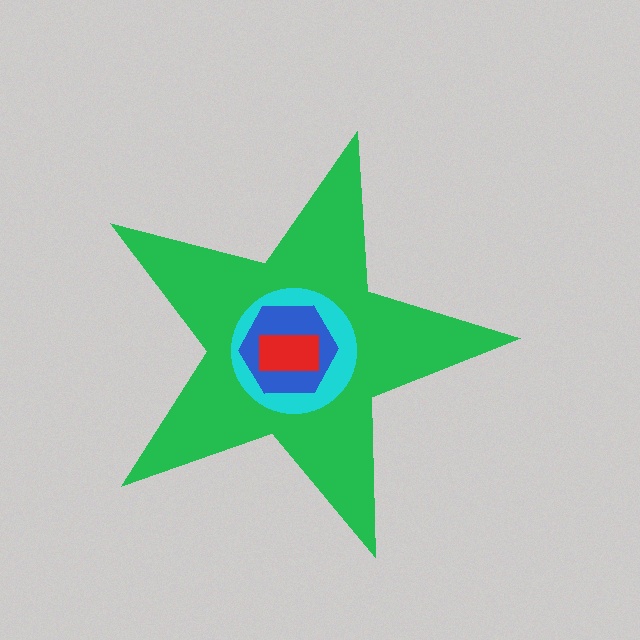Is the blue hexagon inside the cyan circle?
Yes.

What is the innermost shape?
The red rectangle.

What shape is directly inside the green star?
The cyan circle.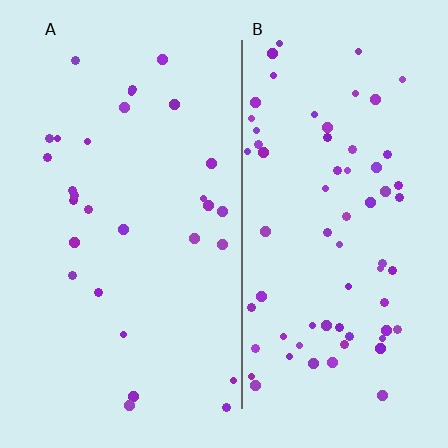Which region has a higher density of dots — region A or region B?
B (the right).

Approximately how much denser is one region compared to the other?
Approximately 2.3× — region B over region A.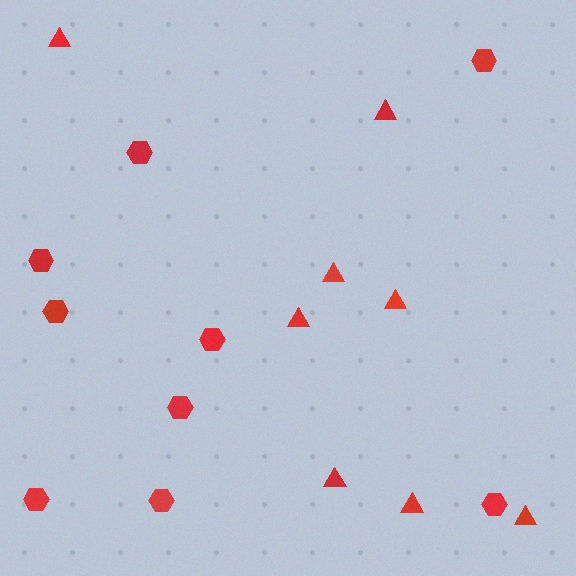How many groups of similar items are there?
There are 2 groups: one group of triangles (8) and one group of hexagons (9).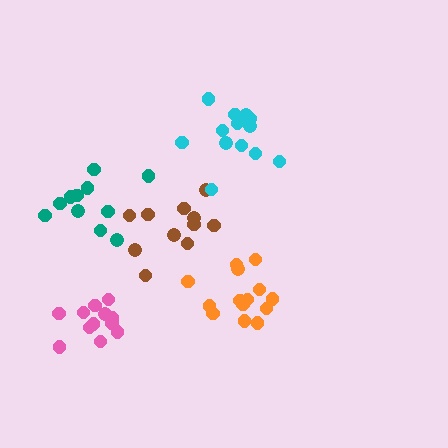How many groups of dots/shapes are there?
There are 5 groups.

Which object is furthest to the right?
The orange cluster is rightmost.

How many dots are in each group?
Group 1: 14 dots, Group 2: 11 dots, Group 3: 12 dots, Group 4: 11 dots, Group 5: 13 dots (61 total).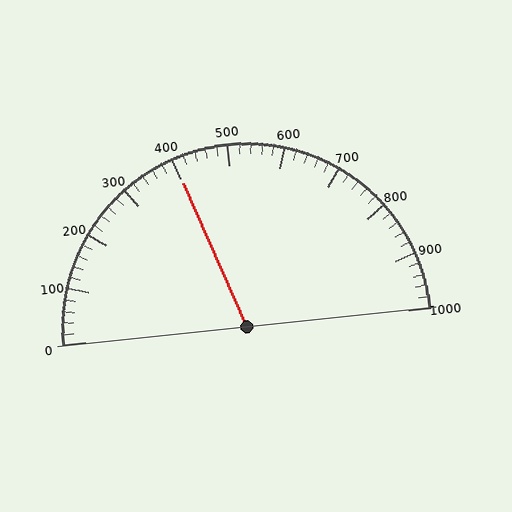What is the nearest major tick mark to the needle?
The nearest major tick mark is 400.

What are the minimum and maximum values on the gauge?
The gauge ranges from 0 to 1000.